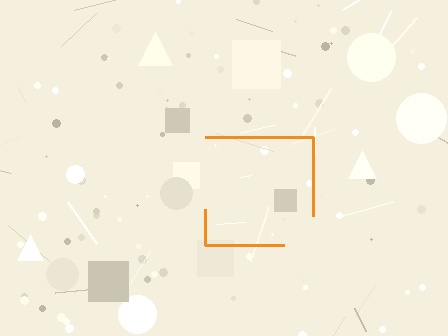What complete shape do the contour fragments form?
The contour fragments form a square.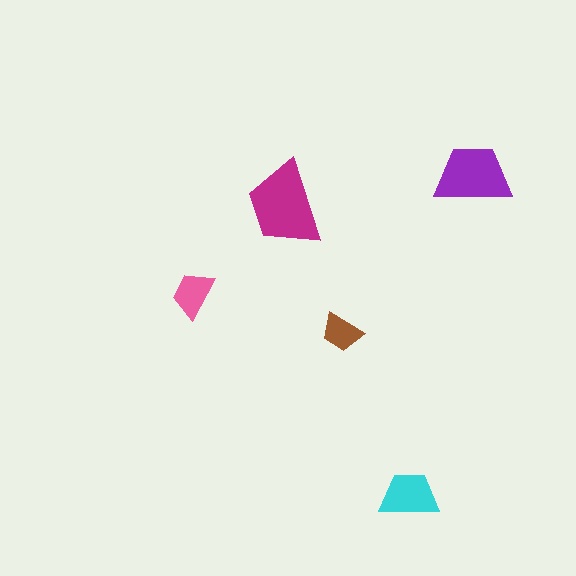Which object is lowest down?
The cyan trapezoid is bottommost.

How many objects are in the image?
There are 5 objects in the image.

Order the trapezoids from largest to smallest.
the magenta one, the purple one, the cyan one, the pink one, the brown one.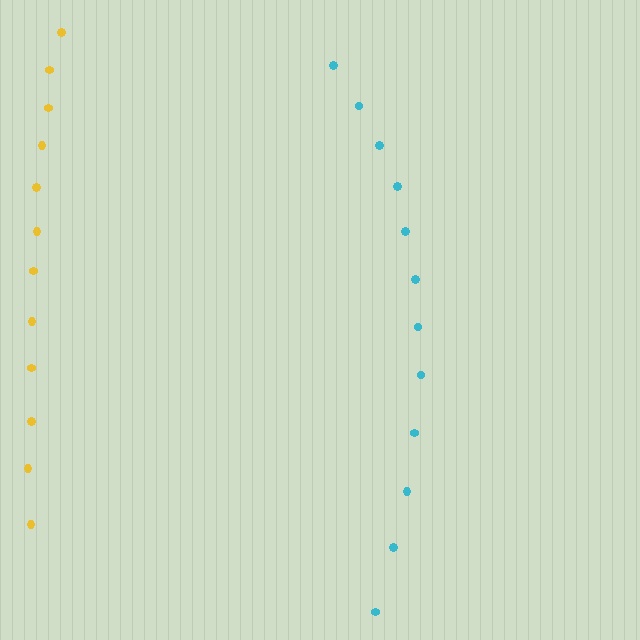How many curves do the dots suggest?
There are 2 distinct paths.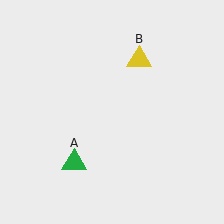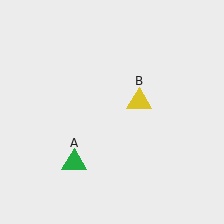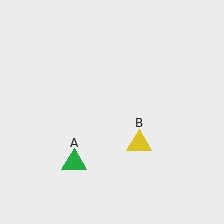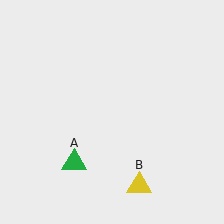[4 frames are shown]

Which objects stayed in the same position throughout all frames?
Green triangle (object A) remained stationary.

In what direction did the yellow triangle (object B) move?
The yellow triangle (object B) moved down.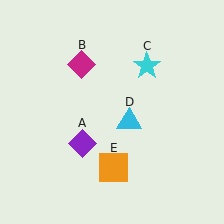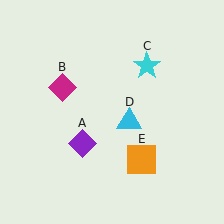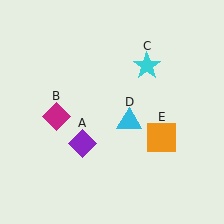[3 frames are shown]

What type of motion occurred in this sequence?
The magenta diamond (object B), orange square (object E) rotated counterclockwise around the center of the scene.